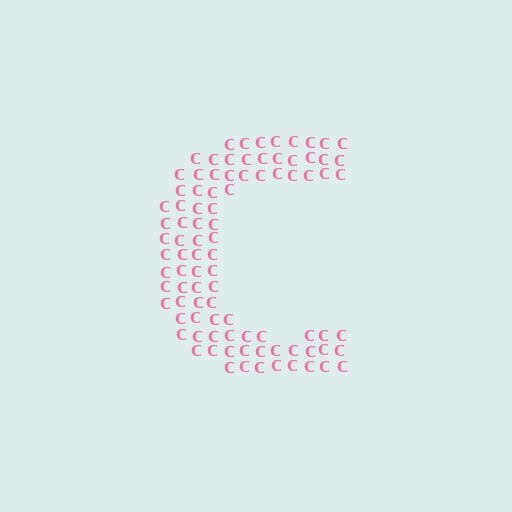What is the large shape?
The large shape is the letter C.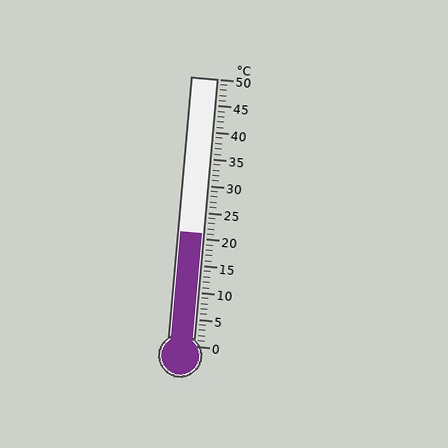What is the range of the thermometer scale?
The thermometer scale ranges from 0°C to 50°C.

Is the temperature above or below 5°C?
The temperature is above 5°C.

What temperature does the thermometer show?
The thermometer shows approximately 21°C.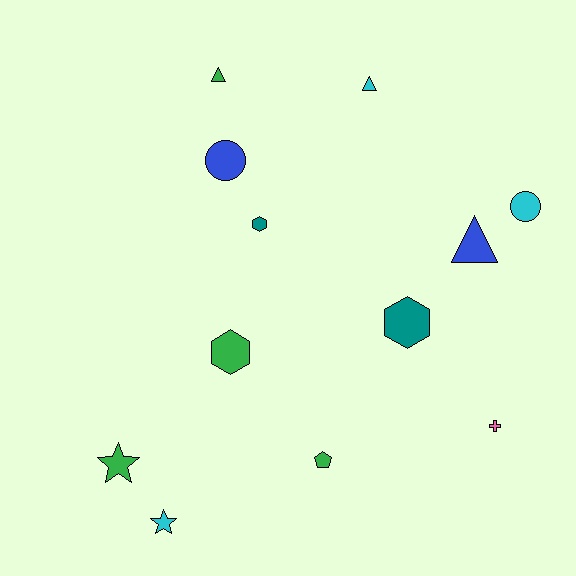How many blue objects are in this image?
There are 2 blue objects.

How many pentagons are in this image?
There is 1 pentagon.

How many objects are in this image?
There are 12 objects.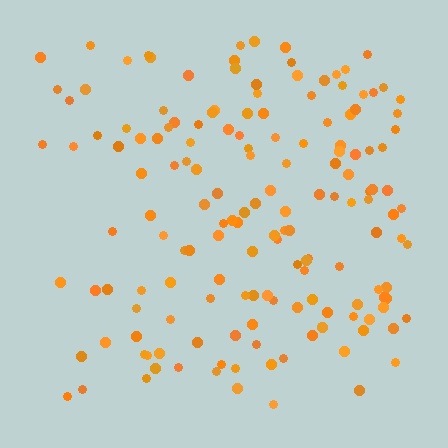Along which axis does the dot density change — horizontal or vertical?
Horizontal.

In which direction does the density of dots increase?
From left to right, with the right side densest.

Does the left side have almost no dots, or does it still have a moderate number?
Still a moderate number, just noticeably fewer than the right.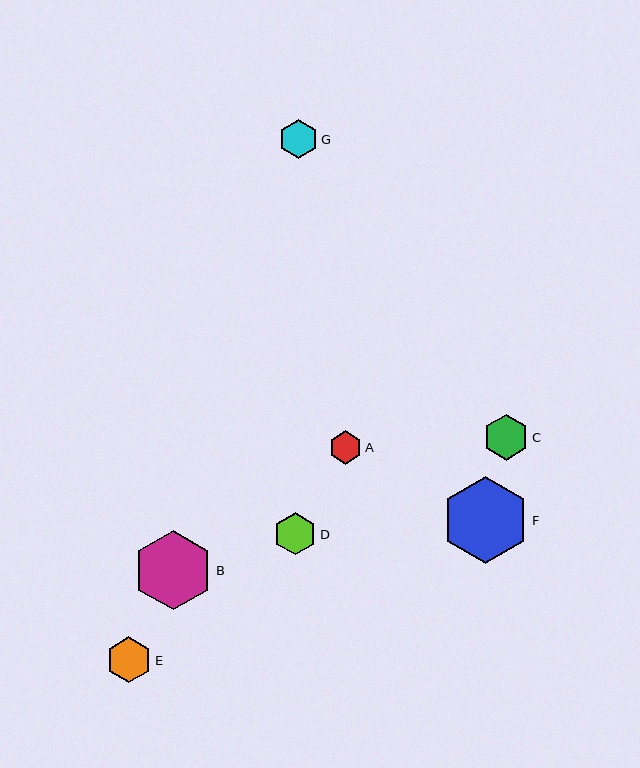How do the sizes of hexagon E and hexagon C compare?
Hexagon E and hexagon C are approximately the same size.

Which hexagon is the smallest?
Hexagon A is the smallest with a size of approximately 33 pixels.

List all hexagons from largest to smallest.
From largest to smallest: F, B, E, C, D, G, A.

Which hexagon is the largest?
Hexagon F is the largest with a size of approximately 87 pixels.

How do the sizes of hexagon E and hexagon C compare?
Hexagon E and hexagon C are approximately the same size.